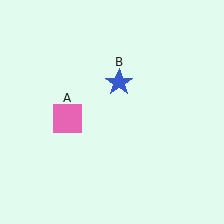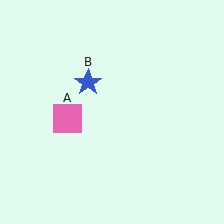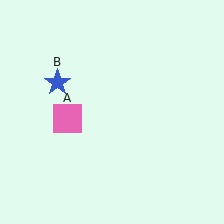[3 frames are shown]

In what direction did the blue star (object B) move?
The blue star (object B) moved left.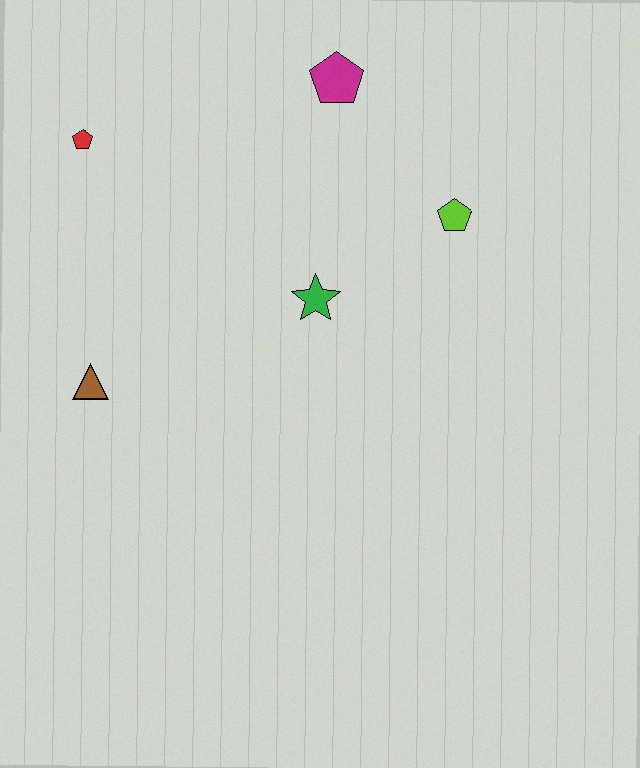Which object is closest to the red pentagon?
The brown triangle is closest to the red pentagon.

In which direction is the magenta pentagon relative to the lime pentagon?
The magenta pentagon is above the lime pentagon.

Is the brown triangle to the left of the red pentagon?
No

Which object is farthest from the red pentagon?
The lime pentagon is farthest from the red pentagon.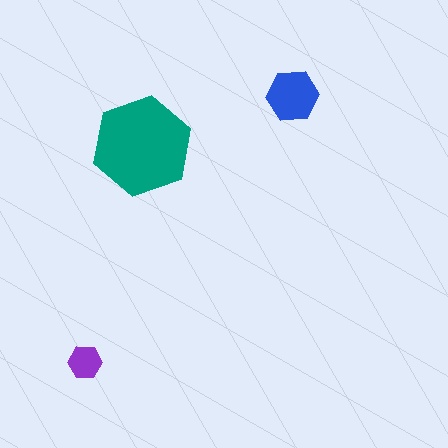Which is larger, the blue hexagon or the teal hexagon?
The teal one.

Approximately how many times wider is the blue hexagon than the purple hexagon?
About 1.5 times wider.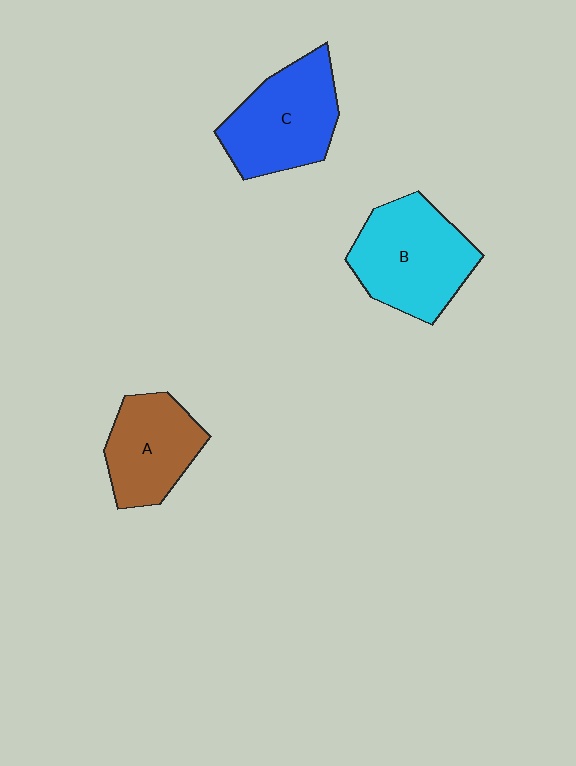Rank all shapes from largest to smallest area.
From largest to smallest: B (cyan), C (blue), A (brown).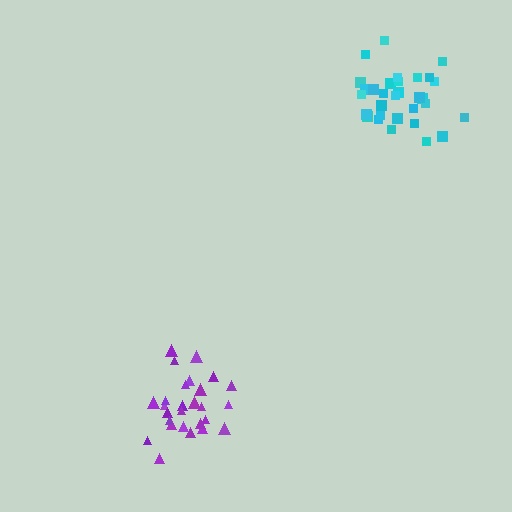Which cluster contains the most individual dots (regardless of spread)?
Cyan (31).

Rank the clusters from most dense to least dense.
purple, cyan.